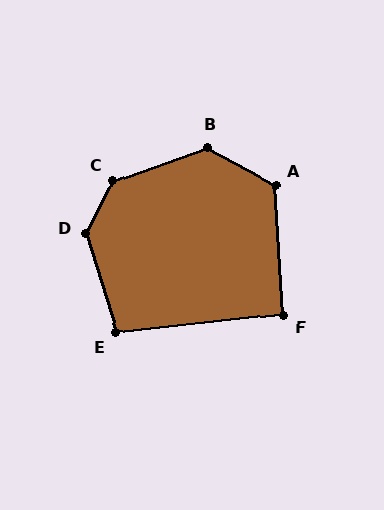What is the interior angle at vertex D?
Approximately 136 degrees (obtuse).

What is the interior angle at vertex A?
Approximately 122 degrees (obtuse).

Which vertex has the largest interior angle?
C, at approximately 137 degrees.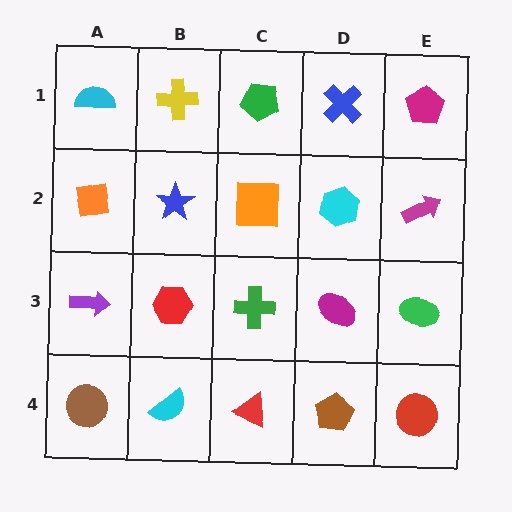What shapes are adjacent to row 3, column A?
An orange square (row 2, column A), a brown circle (row 4, column A), a red hexagon (row 3, column B).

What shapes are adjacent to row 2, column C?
A green pentagon (row 1, column C), a green cross (row 3, column C), a blue star (row 2, column B), a cyan hexagon (row 2, column D).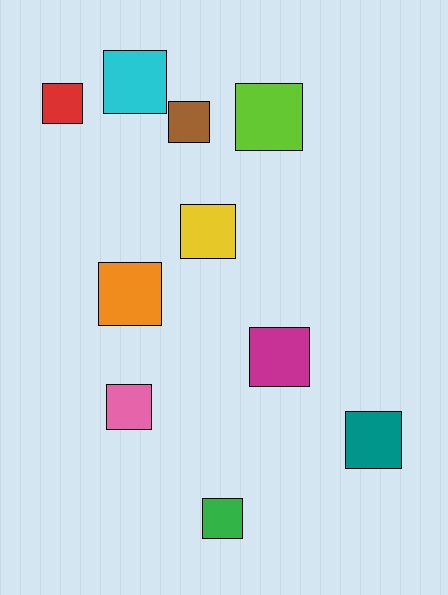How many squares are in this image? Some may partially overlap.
There are 10 squares.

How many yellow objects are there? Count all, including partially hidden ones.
There is 1 yellow object.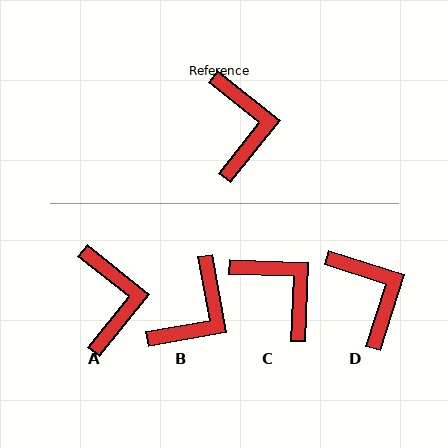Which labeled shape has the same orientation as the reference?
A.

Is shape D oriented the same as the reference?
No, it is off by about 21 degrees.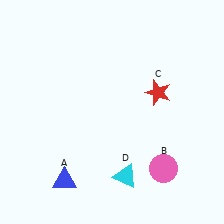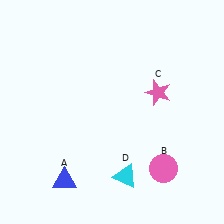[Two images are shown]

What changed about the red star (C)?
In Image 1, C is red. In Image 2, it changed to pink.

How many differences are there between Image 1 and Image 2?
There is 1 difference between the two images.